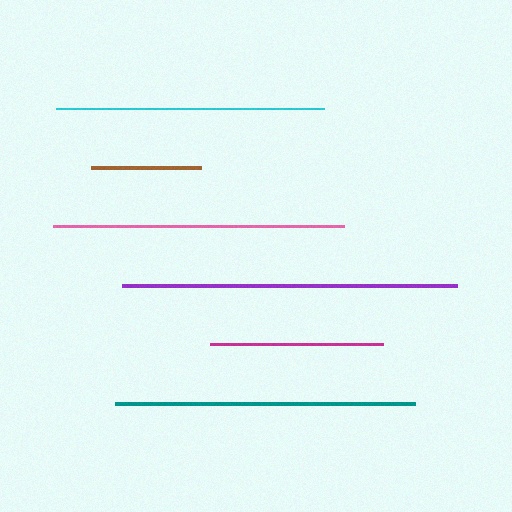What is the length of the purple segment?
The purple segment is approximately 335 pixels long.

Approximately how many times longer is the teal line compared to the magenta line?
The teal line is approximately 1.7 times the length of the magenta line.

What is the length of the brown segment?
The brown segment is approximately 109 pixels long.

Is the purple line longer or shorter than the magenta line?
The purple line is longer than the magenta line.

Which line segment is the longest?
The purple line is the longest at approximately 335 pixels.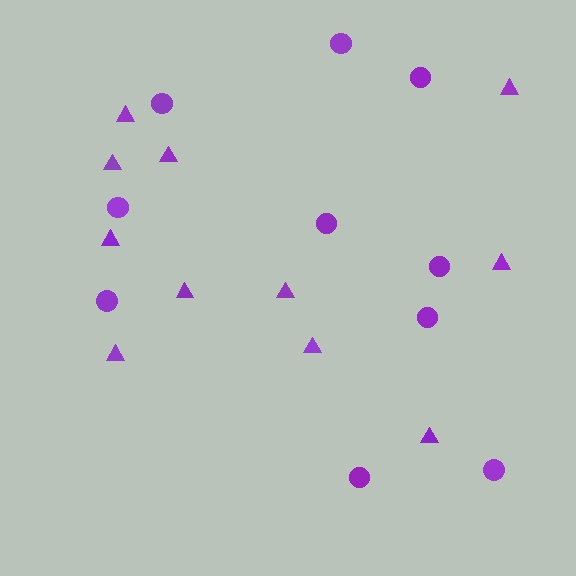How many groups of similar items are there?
There are 2 groups: one group of triangles (11) and one group of circles (10).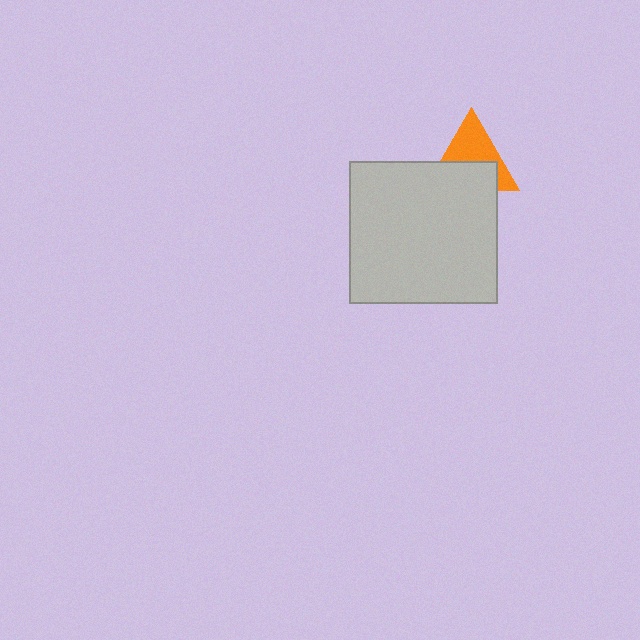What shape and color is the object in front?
The object in front is a light gray rectangle.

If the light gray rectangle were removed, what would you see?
You would see the complete orange triangle.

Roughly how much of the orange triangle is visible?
About half of it is visible (roughly 52%).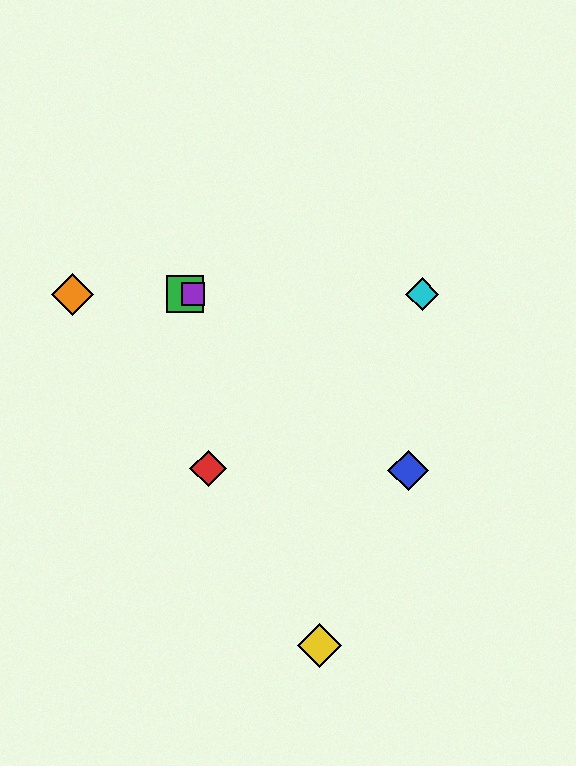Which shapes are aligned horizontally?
The green square, the purple square, the orange diamond, the cyan diamond are aligned horizontally.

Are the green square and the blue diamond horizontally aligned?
No, the green square is at y≈294 and the blue diamond is at y≈470.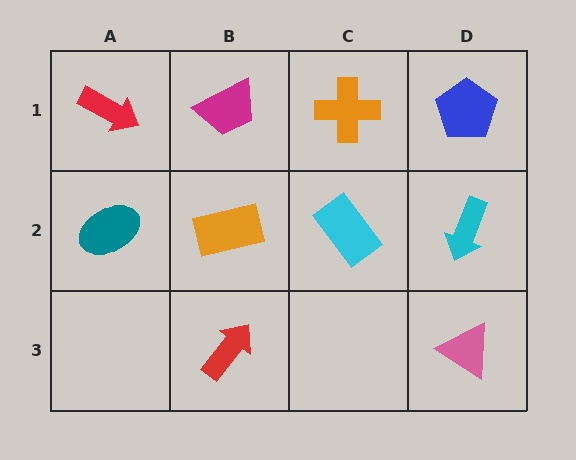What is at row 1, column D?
A blue pentagon.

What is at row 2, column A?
A teal ellipse.